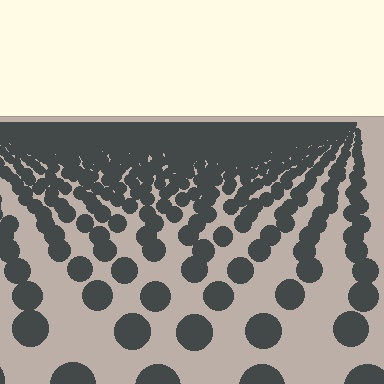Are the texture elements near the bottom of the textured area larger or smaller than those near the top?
Larger. Near the bottom, elements are closer to the viewer and appear at a bigger on-screen size.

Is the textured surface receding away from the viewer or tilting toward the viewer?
The surface is receding away from the viewer. Texture elements get smaller and denser toward the top.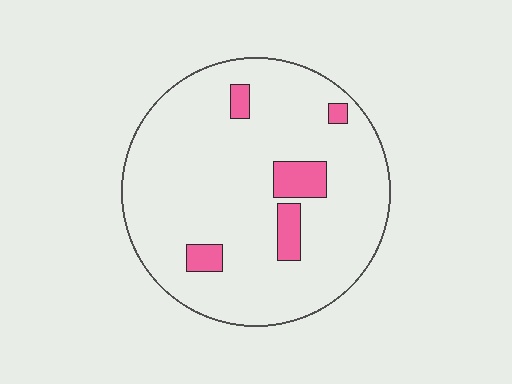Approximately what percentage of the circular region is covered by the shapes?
Approximately 10%.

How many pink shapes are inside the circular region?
5.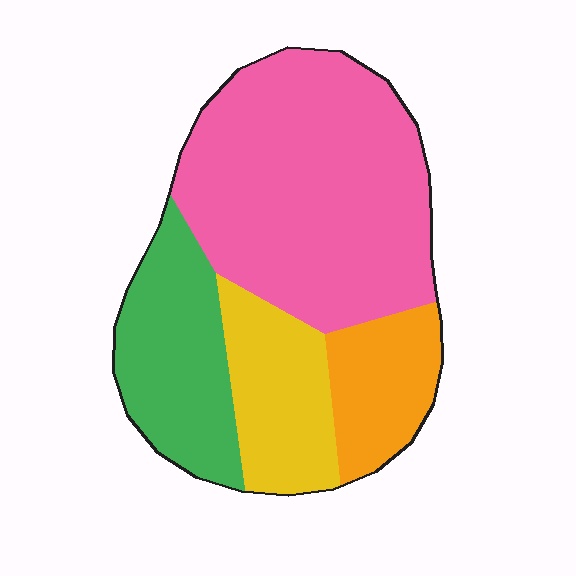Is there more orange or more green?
Green.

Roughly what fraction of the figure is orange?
Orange covers around 15% of the figure.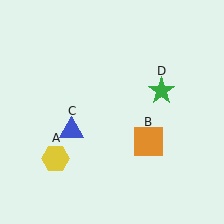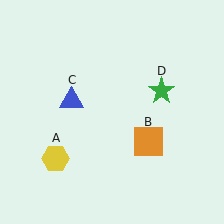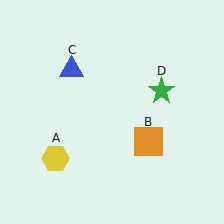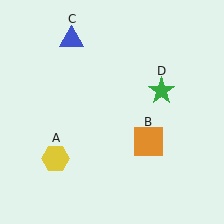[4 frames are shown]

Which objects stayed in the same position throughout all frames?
Yellow hexagon (object A) and orange square (object B) and green star (object D) remained stationary.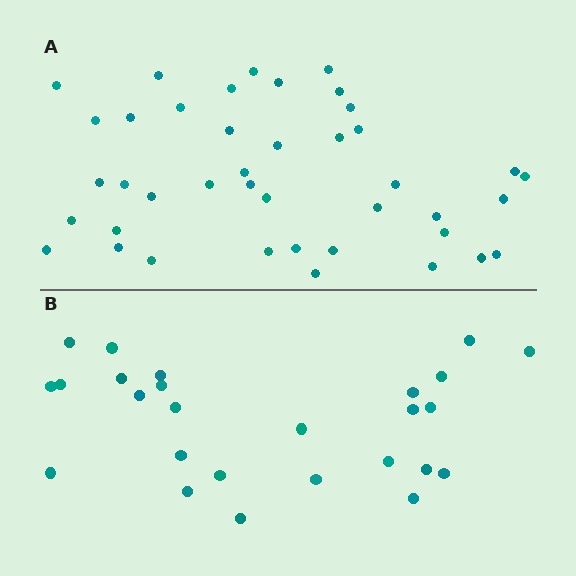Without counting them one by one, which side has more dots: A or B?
Region A (the top region) has more dots.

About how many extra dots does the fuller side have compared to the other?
Region A has approximately 15 more dots than region B.